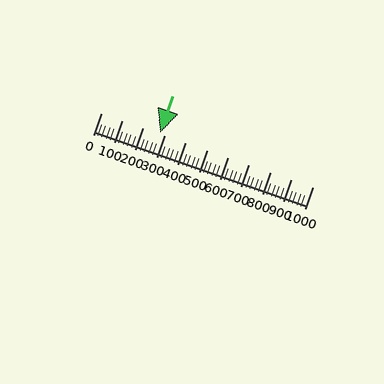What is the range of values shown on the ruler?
The ruler shows values from 0 to 1000.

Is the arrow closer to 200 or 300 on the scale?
The arrow is closer to 300.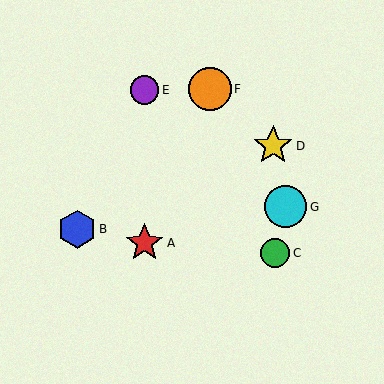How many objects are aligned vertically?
2 objects (A, E) are aligned vertically.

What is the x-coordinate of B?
Object B is at x≈77.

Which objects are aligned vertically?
Objects A, E are aligned vertically.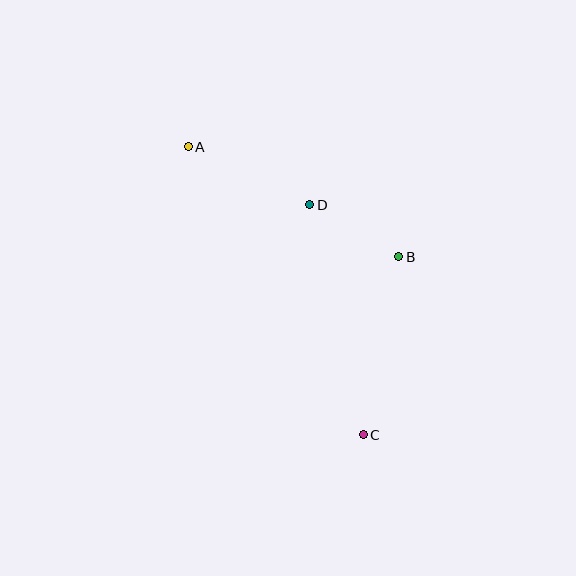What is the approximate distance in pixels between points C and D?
The distance between C and D is approximately 236 pixels.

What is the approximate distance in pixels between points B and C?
The distance between B and C is approximately 181 pixels.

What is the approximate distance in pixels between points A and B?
The distance between A and B is approximately 237 pixels.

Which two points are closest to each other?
Points B and D are closest to each other.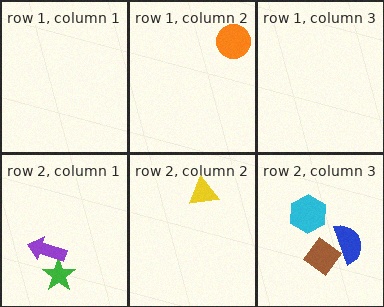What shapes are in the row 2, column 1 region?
The green star, the purple arrow.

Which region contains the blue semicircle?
The row 2, column 3 region.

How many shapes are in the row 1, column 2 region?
1.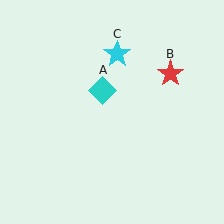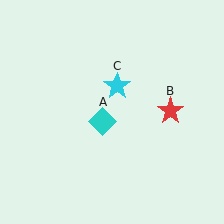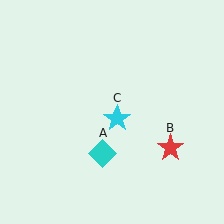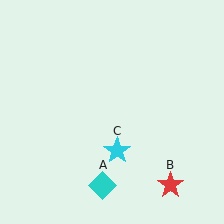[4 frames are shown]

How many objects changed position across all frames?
3 objects changed position: cyan diamond (object A), red star (object B), cyan star (object C).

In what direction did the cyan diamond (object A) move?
The cyan diamond (object A) moved down.